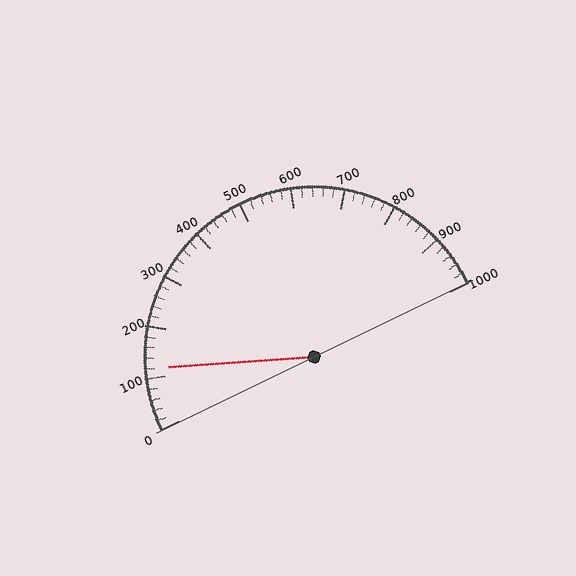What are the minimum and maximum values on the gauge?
The gauge ranges from 0 to 1000.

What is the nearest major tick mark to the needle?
The nearest major tick mark is 100.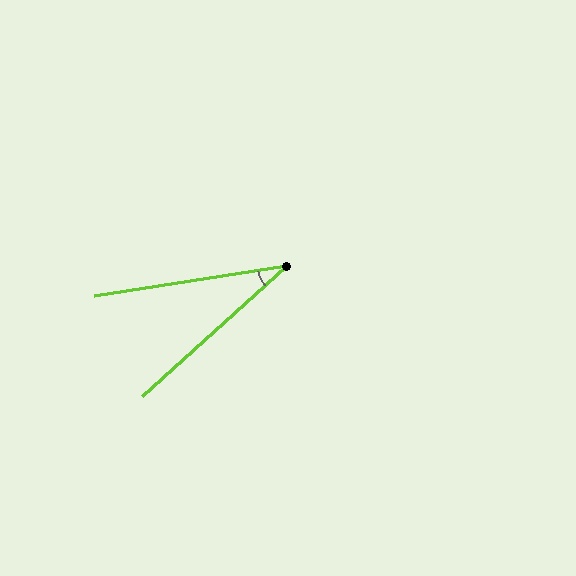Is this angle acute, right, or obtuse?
It is acute.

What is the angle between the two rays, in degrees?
Approximately 33 degrees.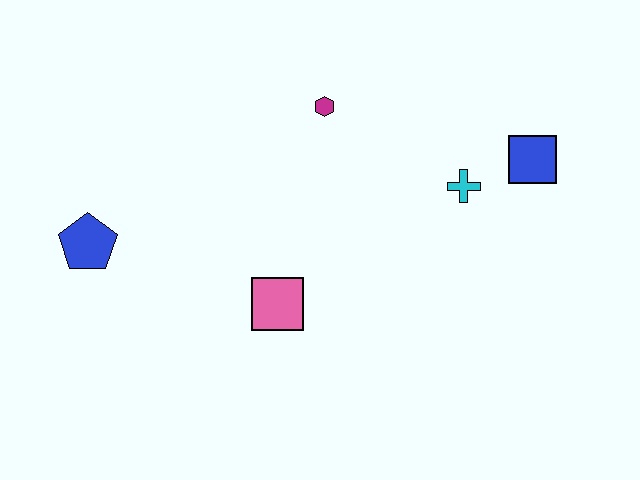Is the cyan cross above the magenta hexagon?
No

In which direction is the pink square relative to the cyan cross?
The pink square is to the left of the cyan cross.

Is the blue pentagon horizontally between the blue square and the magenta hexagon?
No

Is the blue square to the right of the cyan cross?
Yes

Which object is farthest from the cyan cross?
The blue pentagon is farthest from the cyan cross.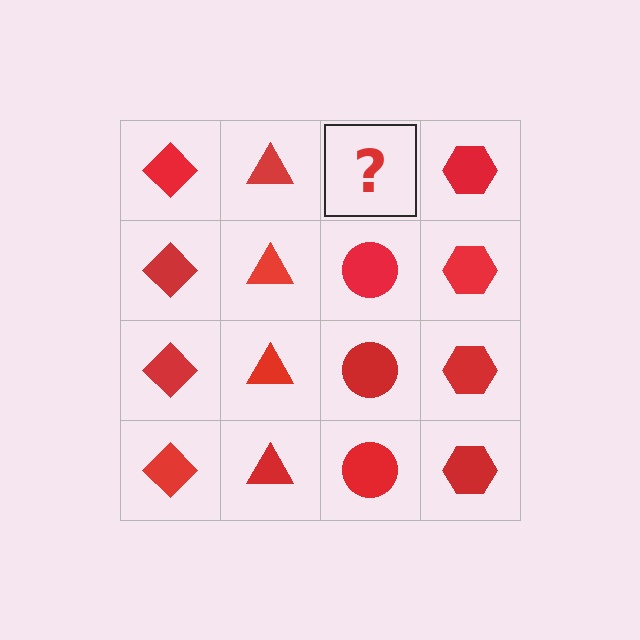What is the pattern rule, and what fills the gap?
The rule is that each column has a consistent shape. The gap should be filled with a red circle.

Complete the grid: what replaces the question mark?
The question mark should be replaced with a red circle.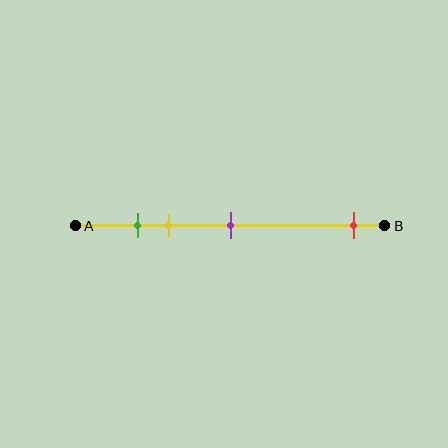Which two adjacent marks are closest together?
The green and yellow marks are the closest adjacent pair.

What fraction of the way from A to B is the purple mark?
The purple mark is approximately 50% (0.5) of the way from A to B.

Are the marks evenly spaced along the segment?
No, the marks are not evenly spaced.